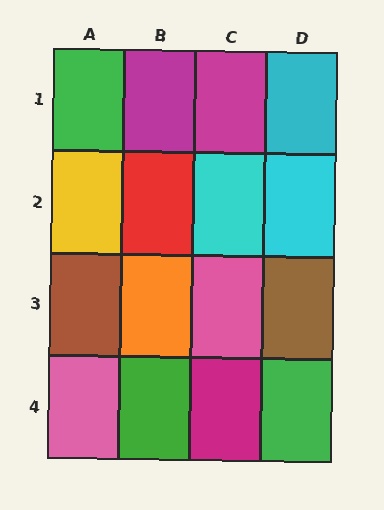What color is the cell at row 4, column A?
Pink.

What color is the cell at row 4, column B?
Green.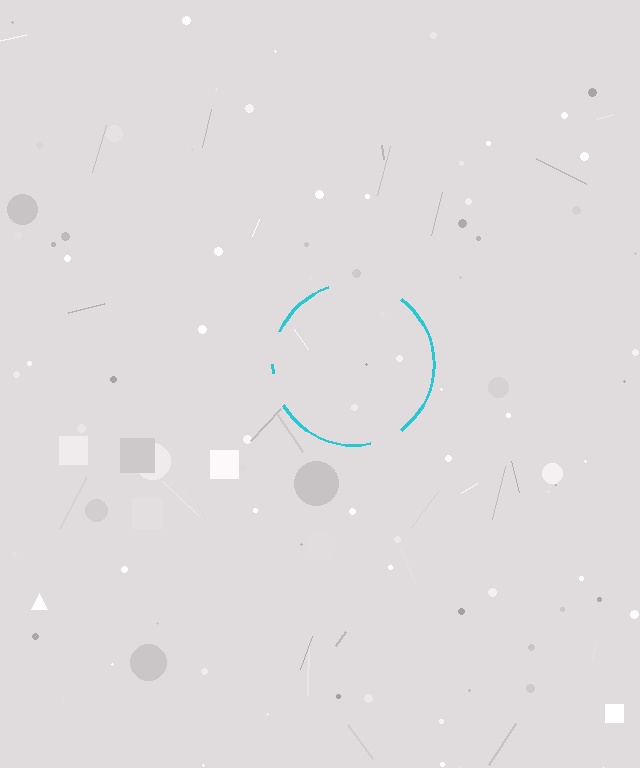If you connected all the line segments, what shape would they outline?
They would outline a circle.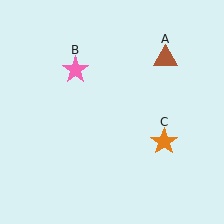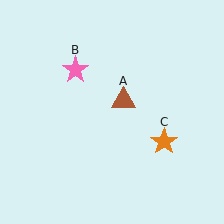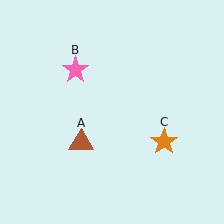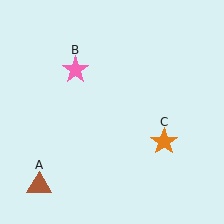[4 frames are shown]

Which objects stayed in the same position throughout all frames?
Pink star (object B) and orange star (object C) remained stationary.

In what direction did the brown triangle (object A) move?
The brown triangle (object A) moved down and to the left.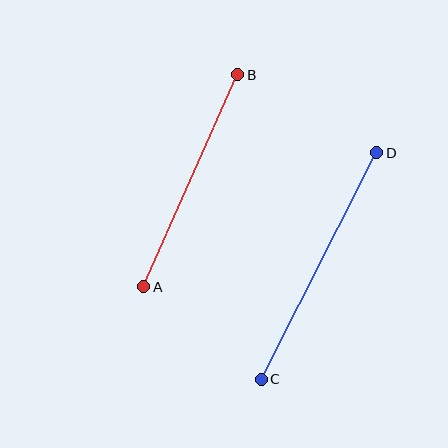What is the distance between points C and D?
The distance is approximately 254 pixels.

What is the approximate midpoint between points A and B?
The midpoint is at approximately (191, 181) pixels.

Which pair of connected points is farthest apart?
Points C and D are farthest apart.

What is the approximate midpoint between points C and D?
The midpoint is at approximately (319, 266) pixels.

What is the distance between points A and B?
The distance is approximately 232 pixels.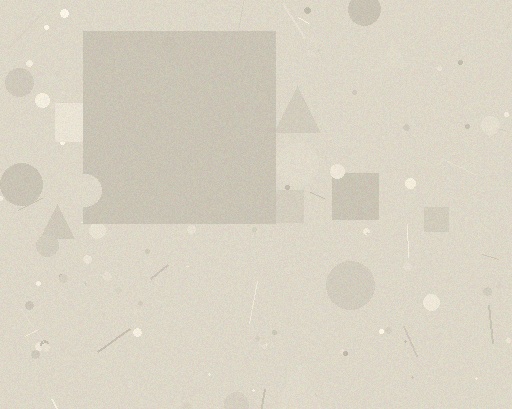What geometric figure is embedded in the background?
A square is embedded in the background.